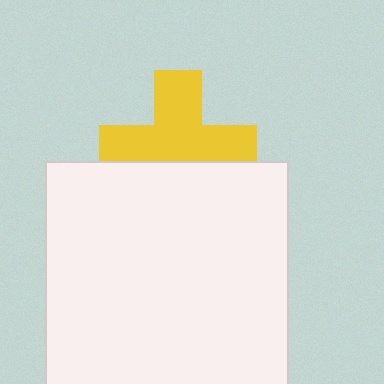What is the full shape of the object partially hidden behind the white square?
The partially hidden object is a yellow cross.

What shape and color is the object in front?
The object in front is a white square.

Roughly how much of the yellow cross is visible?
About half of it is visible (roughly 65%).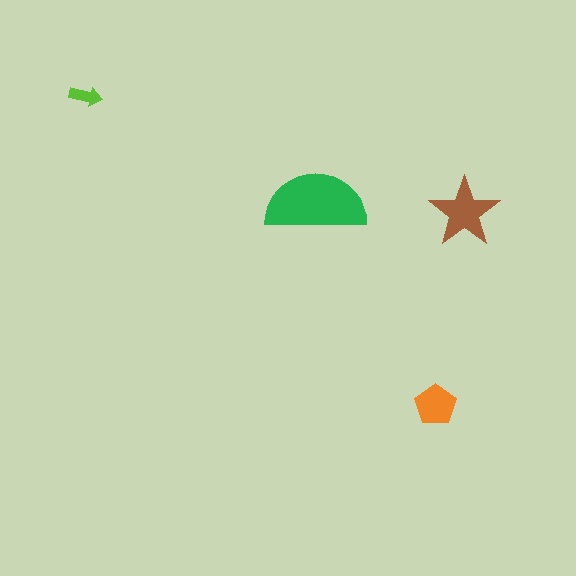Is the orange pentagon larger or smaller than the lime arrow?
Larger.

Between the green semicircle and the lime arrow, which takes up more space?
The green semicircle.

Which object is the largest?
The green semicircle.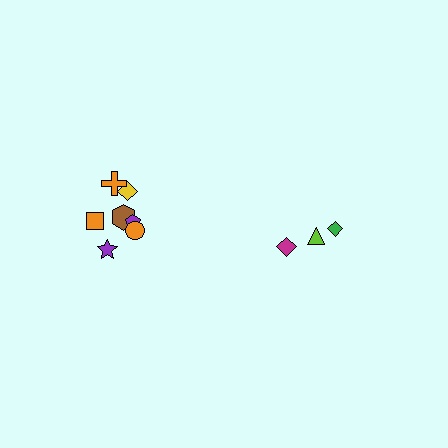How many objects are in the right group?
There are 3 objects.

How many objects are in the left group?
There are 7 objects.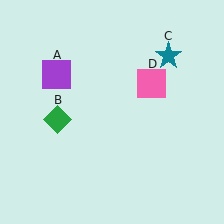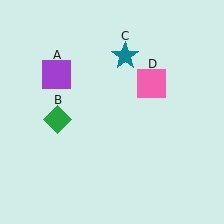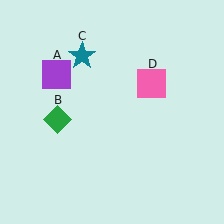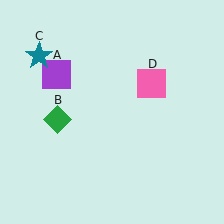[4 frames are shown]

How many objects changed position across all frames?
1 object changed position: teal star (object C).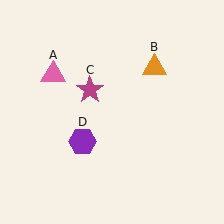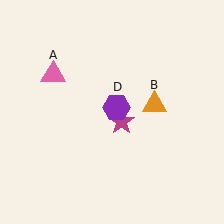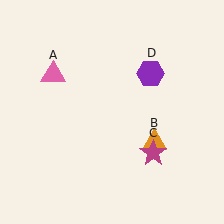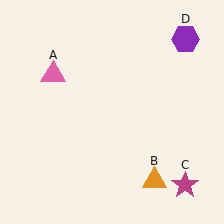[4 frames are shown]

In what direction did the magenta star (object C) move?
The magenta star (object C) moved down and to the right.